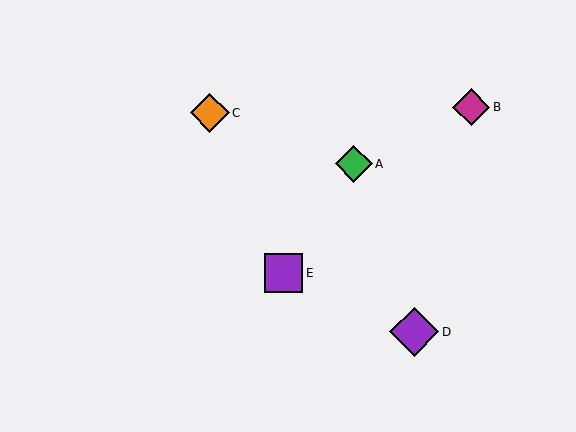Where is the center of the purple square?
The center of the purple square is at (283, 273).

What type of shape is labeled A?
Shape A is a green diamond.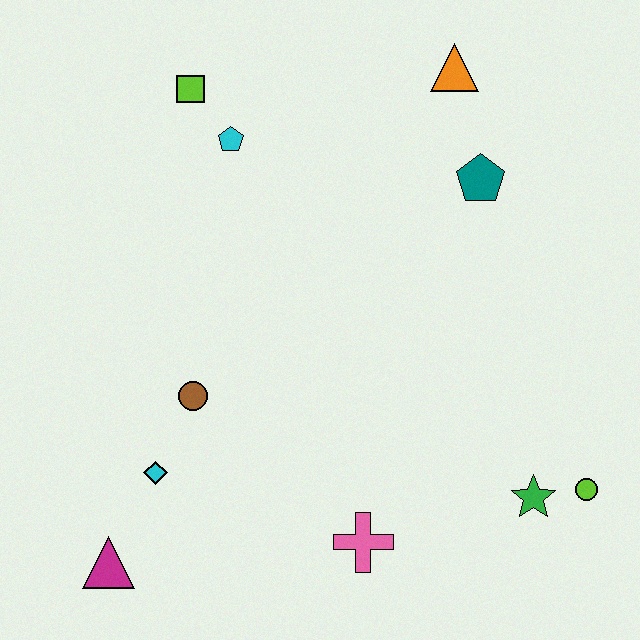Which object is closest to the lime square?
The cyan pentagon is closest to the lime square.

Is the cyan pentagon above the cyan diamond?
Yes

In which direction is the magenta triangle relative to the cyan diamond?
The magenta triangle is below the cyan diamond.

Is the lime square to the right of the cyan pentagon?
No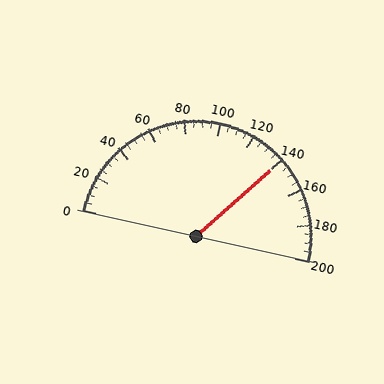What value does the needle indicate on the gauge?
The needle indicates approximately 140.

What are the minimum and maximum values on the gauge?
The gauge ranges from 0 to 200.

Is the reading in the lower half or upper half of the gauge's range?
The reading is in the upper half of the range (0 to 200).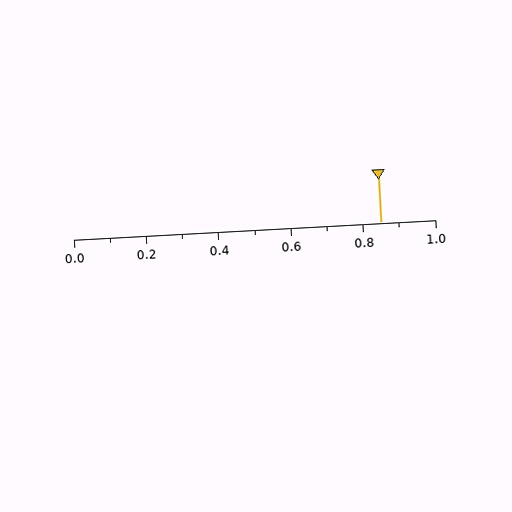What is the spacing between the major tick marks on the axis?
The major ticks are spaced 0.2 apart.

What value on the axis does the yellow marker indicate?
The marker indicates approximately 0.85.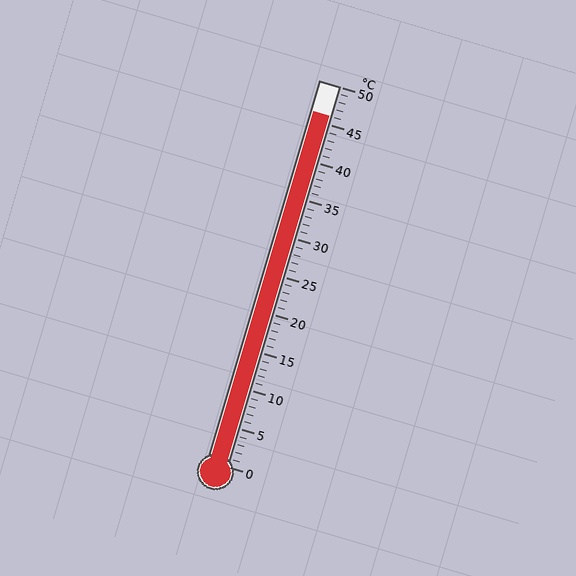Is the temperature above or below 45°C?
The temperature is above 45°C.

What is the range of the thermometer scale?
The thermometer scale ranges from 0°C to 50°C.